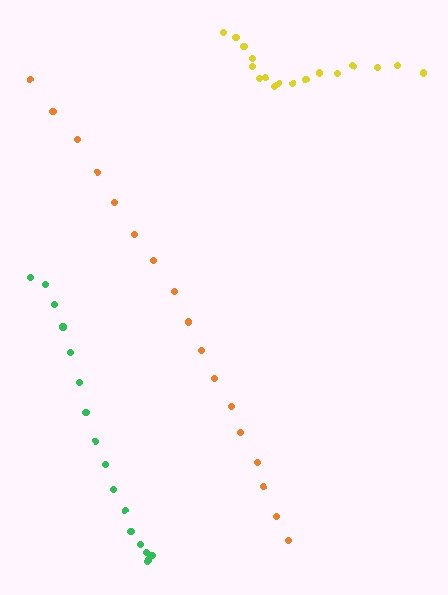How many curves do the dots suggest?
There are 3 distinct paths.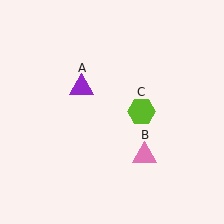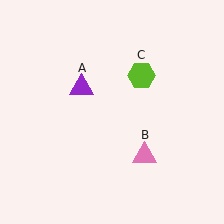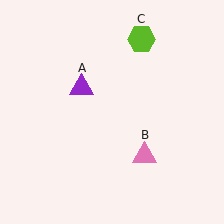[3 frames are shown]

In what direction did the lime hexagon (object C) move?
The lime hexagon (object C) moved up.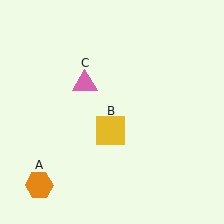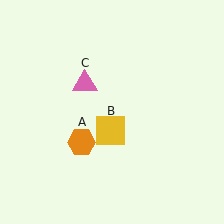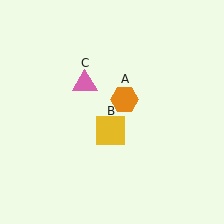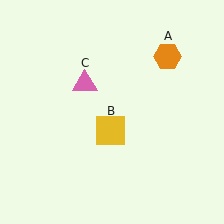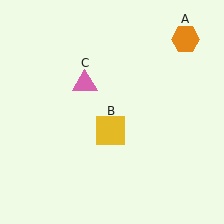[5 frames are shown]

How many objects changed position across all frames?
1 object changed position: orange hexagon (object A).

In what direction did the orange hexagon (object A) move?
The orange hexagon (object A) moved up and to the right.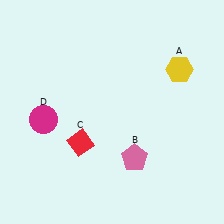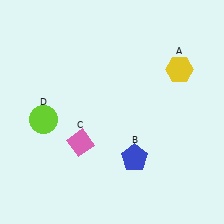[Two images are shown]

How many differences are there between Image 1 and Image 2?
There are 3 differences between the two images.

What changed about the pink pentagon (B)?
In Image 1, B is pink. In Image 2, it changed to blue.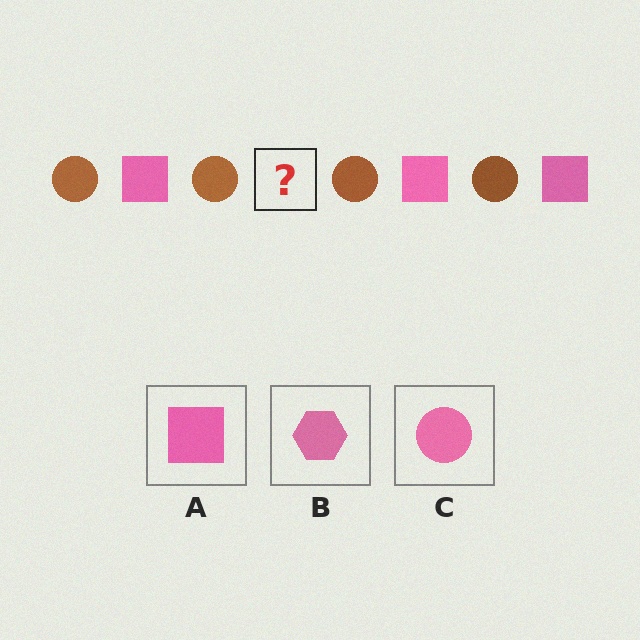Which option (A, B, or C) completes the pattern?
A.